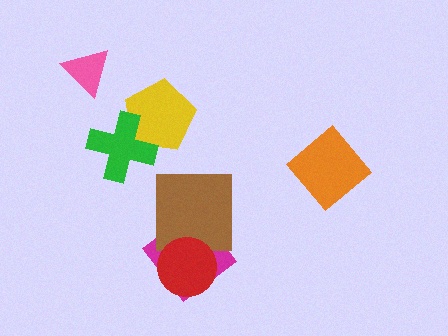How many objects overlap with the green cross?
1 object overlaps with the green cross.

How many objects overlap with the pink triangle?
0 objects overlap with the pink triangle.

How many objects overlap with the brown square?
2 objects overlap with the brown square.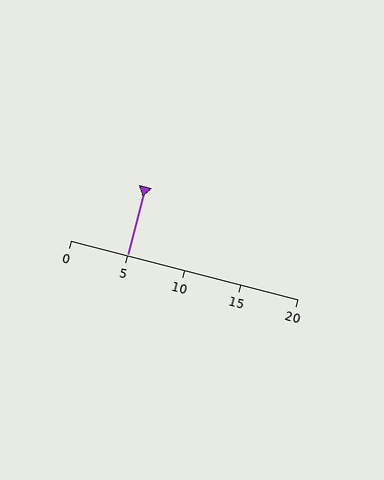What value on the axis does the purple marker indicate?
The marker indicates approximately 5.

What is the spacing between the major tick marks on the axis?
The major ticks are spaced 5 apart.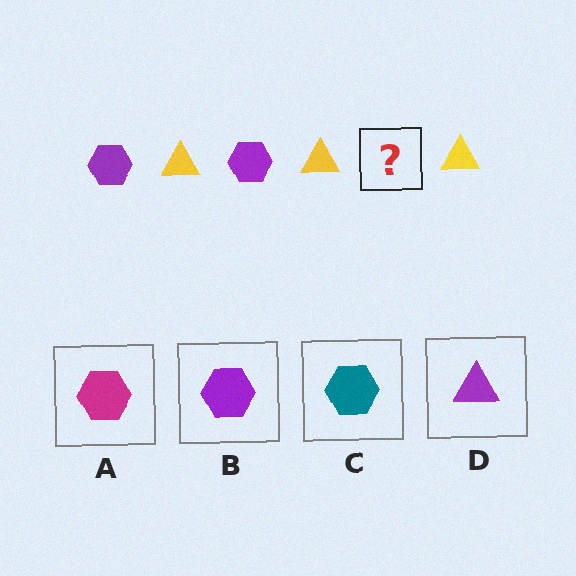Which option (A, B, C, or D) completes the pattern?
B.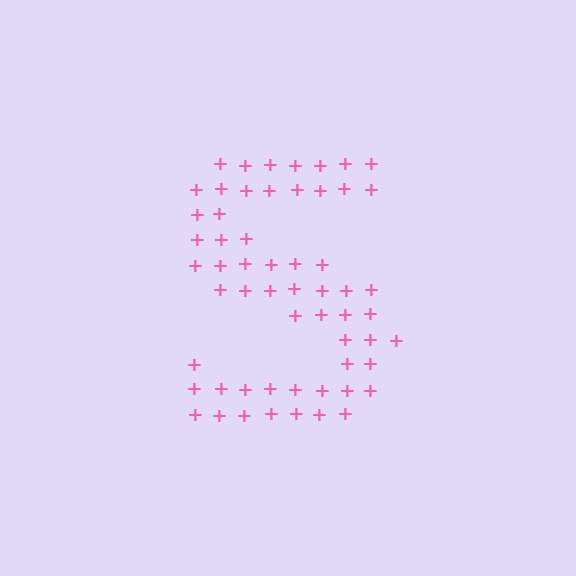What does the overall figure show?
The overall figure shows the letter S.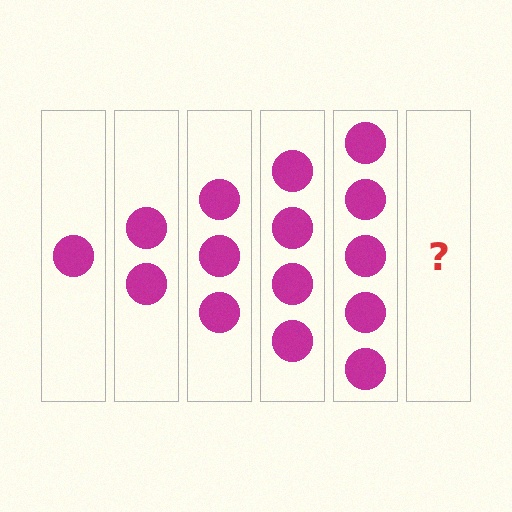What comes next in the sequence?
The next element should be 6 circles.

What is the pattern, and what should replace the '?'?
The pattern is that each step adds one more circle. The '?' should be 6 circles.